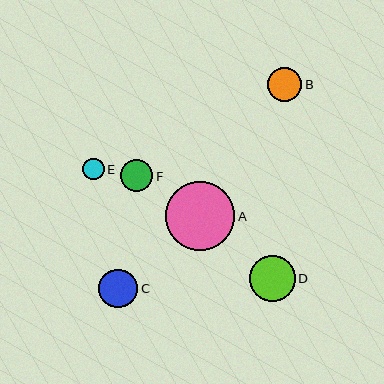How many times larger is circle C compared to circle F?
Circle C is approximately 1.2 times the size of circle F.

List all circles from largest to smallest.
From largest to smallest: A, D, C, B, F, E.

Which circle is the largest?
Circle A is the largest with a size of approximately 69 pixels.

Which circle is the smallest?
Circle E is the smallest with a size of approximately 21 pixels.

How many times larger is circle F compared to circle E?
Circle F is approximately 1.5 times the size of circle E.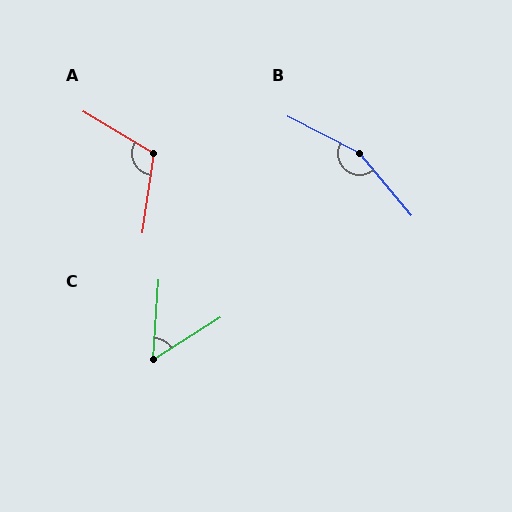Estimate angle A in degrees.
Approximately 113 degrees.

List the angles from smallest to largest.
C (54°), A (113°), B (158°).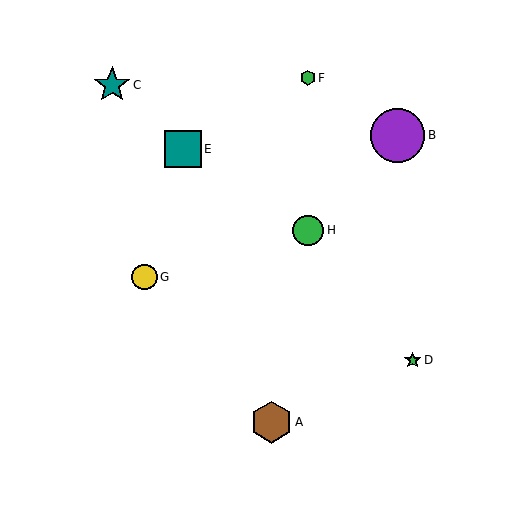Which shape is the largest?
The purple circle (labeled B) is the largest.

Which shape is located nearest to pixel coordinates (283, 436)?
The brown hexagon (labeled A) at (271, 422) is nearest to that location.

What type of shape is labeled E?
Shape E is a teal square.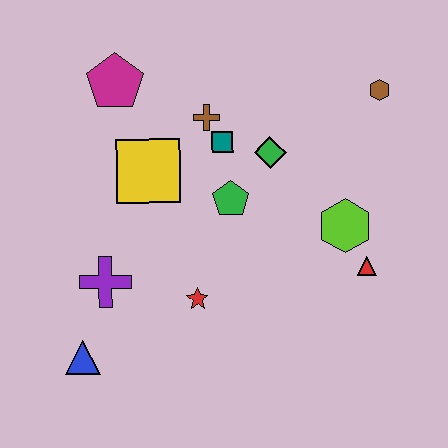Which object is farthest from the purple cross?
The brown hexagon is farthest from the purple cross.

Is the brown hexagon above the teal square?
Yes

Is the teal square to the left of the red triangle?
Yes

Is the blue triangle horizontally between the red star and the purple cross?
No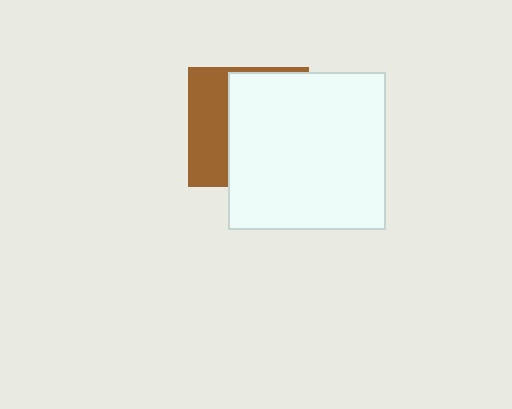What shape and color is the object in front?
The object in front is a white square.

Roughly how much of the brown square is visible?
A small part of it is visible (roughly 35%).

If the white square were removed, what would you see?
You would see the complete brown square.